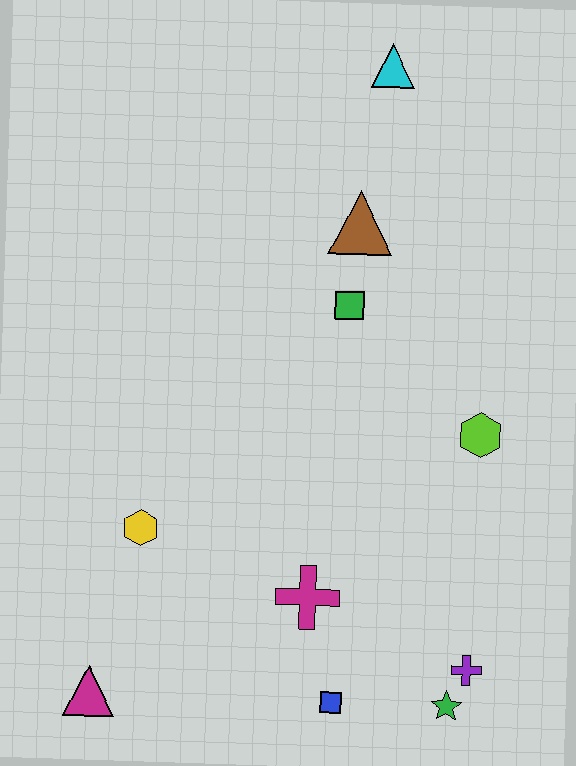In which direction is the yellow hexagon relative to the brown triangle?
The yellow hexagon is below the brown triangle.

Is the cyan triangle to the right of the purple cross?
No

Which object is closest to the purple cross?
The green star is closest to the purple cross.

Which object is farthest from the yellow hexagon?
The cyan triangle is farthest from the yellow hexagon.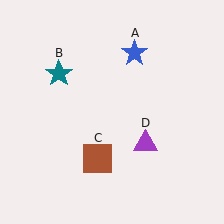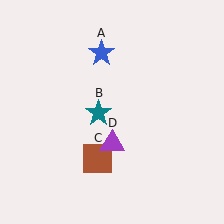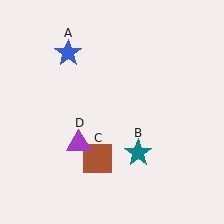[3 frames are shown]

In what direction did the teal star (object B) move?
The teal star (object B) moved down and to the right.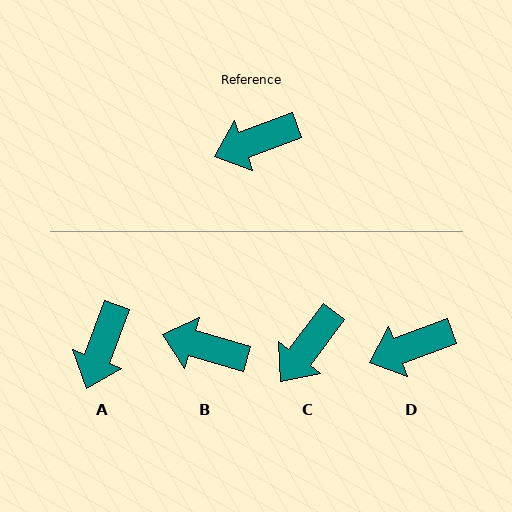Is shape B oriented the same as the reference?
No, it is off by about 37 degrees.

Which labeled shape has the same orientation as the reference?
D.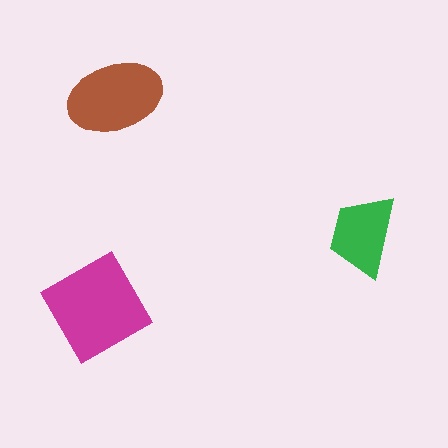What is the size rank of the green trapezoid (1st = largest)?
3rd.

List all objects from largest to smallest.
The magenta diamond, the brown ellipse, the green trapezoid.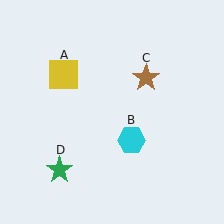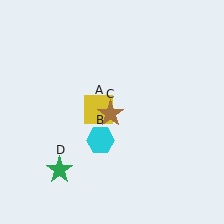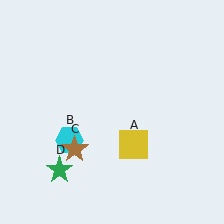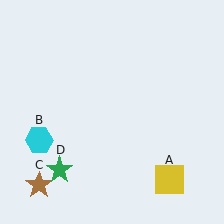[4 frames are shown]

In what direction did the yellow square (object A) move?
The yellow square (object A) moved down and to the right.